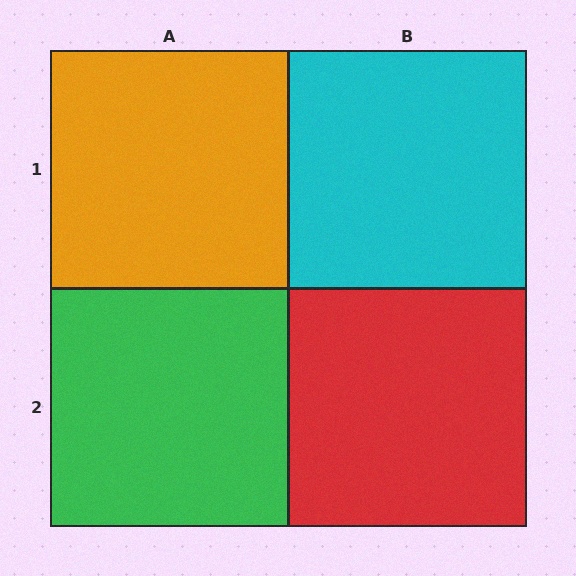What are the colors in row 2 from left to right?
Green, red.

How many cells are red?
1 cell is red.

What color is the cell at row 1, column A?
Orange.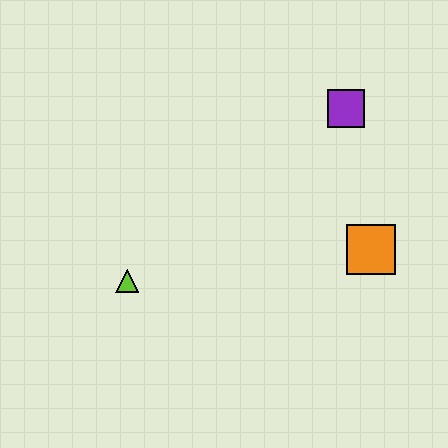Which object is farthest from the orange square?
The lime triangle is farthest from the orange square.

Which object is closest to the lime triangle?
The orange square is closest to the lime triangle.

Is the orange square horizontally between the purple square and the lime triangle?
No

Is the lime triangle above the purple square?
No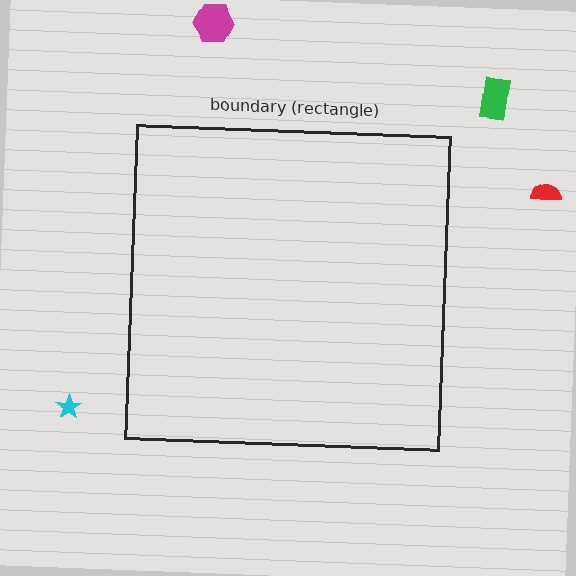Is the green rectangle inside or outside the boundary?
Outside.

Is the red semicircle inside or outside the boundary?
Outside.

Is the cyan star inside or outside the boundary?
Outside.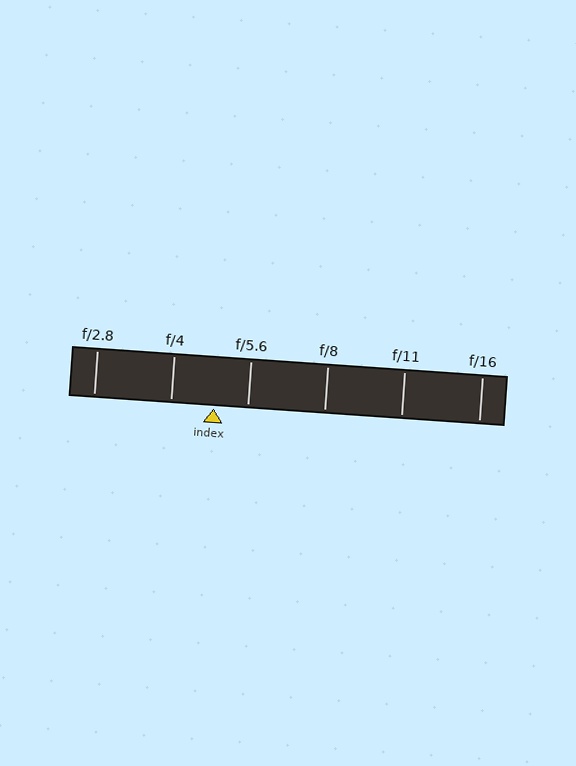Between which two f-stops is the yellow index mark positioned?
The index mark is between f/4 and f/5.6.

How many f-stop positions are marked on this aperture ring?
There are 6 f-stop positions marked.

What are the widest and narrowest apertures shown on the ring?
The widest aperture shown is f/2.8 and the narrowest is f/16.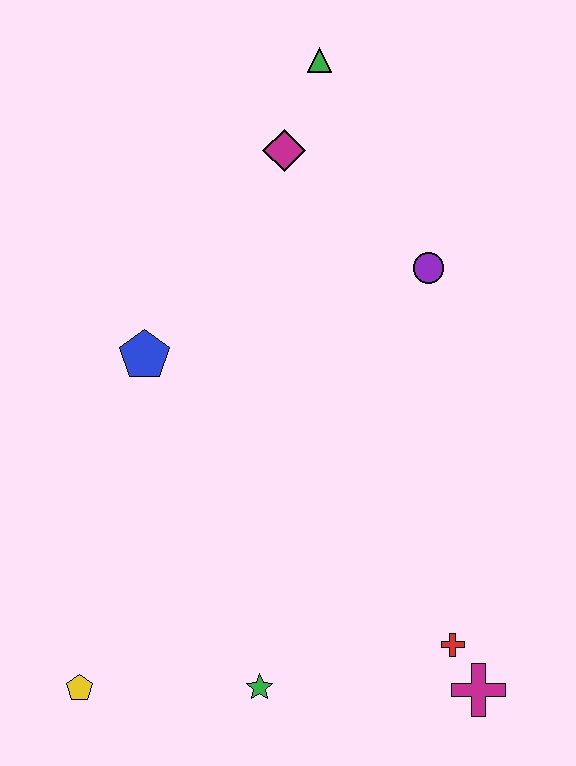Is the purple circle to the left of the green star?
No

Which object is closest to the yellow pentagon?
The green star is closest to the yellow pentagon.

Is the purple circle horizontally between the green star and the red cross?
Yes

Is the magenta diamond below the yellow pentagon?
No